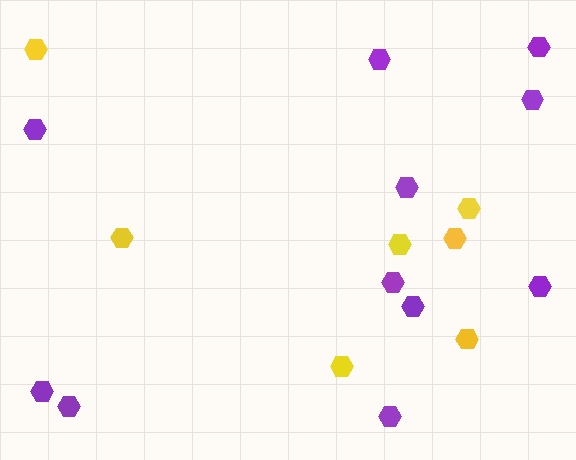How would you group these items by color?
There are 2 groups: one group of purple hexagons (11) and one group of yellow hexagons (7).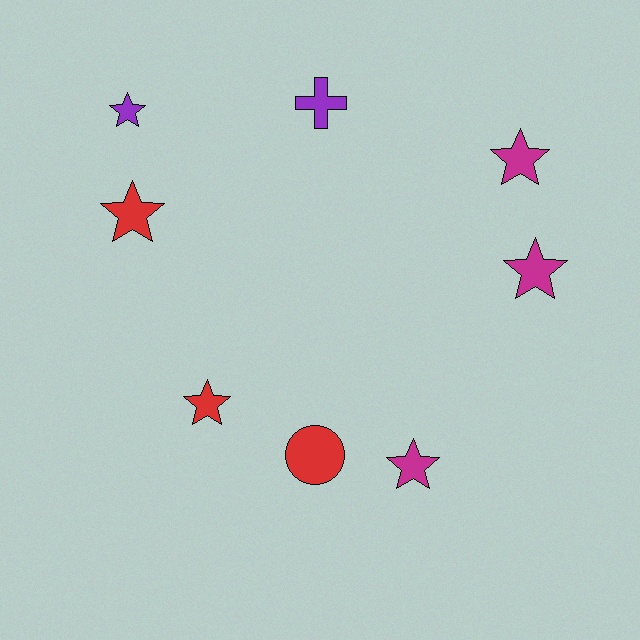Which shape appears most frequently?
Star, with 6 objects.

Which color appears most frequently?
Red, with 3 objects.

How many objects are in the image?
There are 8 objects.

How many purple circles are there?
There are no purple circles.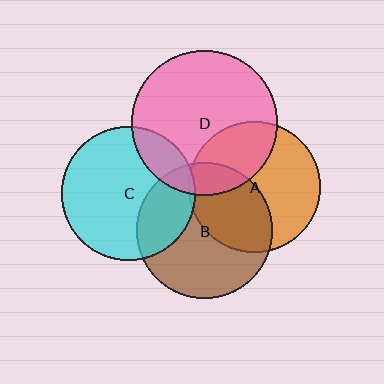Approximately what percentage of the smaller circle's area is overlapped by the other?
Approximately 15%.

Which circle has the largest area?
Circle D (pink).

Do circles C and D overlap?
Yes.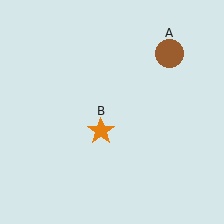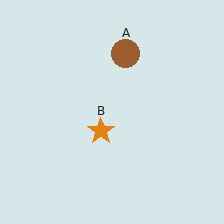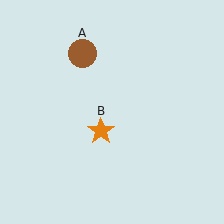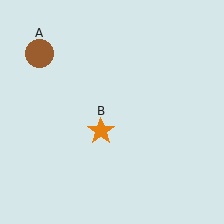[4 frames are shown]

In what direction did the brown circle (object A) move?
The brown circle (object A) moved left.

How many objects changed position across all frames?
1 object changed position: brown circle (object A).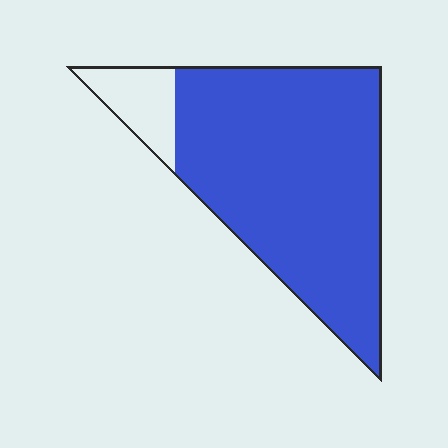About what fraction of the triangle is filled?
About seven eighths (7/8).